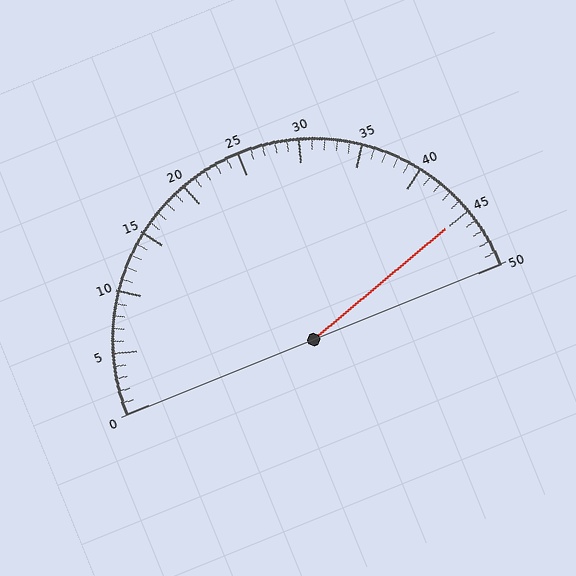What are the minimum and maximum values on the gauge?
The gauge ranges from 0 to 50.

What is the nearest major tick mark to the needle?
The nearest major tick mark is 45.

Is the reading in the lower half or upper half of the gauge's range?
The reading is in the upper half of the range (0 to 50).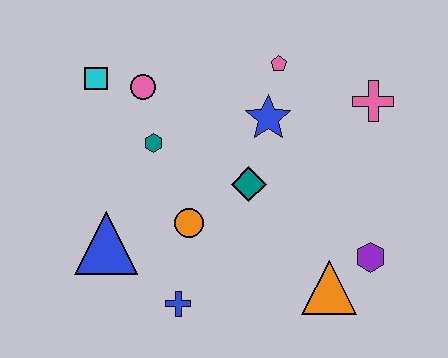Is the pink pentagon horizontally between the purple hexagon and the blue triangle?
Yes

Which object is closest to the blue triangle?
The orange circle is closest to the blue triangle.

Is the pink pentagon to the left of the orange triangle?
Yes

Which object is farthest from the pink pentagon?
The blue cross is farthest from the pink pentagon.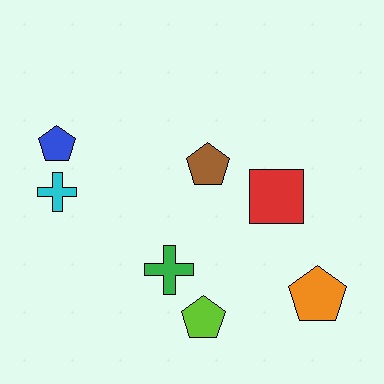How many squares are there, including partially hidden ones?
There is 1 square.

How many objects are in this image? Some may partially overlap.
There are 7 objects.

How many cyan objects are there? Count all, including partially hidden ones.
There is 1 cyan object.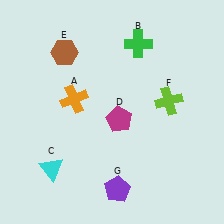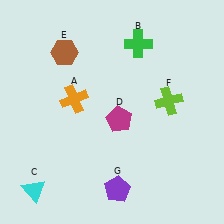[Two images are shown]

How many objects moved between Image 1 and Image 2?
1 object moved between the two images.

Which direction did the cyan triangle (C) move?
The cyan triangle (C) moved down.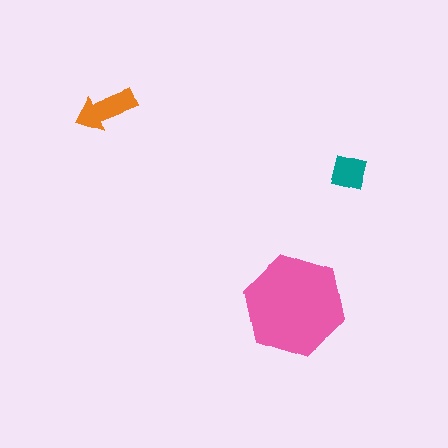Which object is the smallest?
The teal square.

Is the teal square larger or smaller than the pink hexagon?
Smaller.